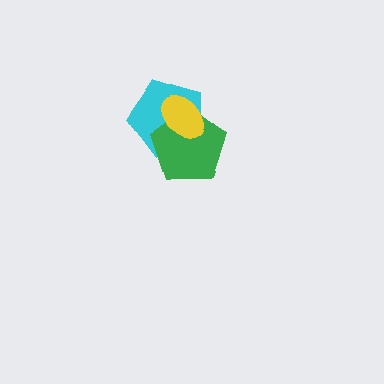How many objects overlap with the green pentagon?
2 objects overlap with the green pentagon.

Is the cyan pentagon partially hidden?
Yes, it is partially covered by another shape.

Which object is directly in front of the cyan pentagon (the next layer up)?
The green pentagon is directly in front of the cyan pentagon.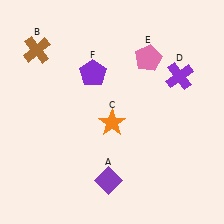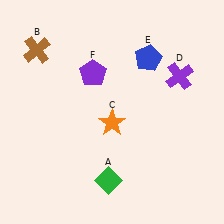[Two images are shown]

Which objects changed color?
A changed from purple to green. E changed from pink to blue.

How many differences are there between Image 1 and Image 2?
There are 2 differences between the two images.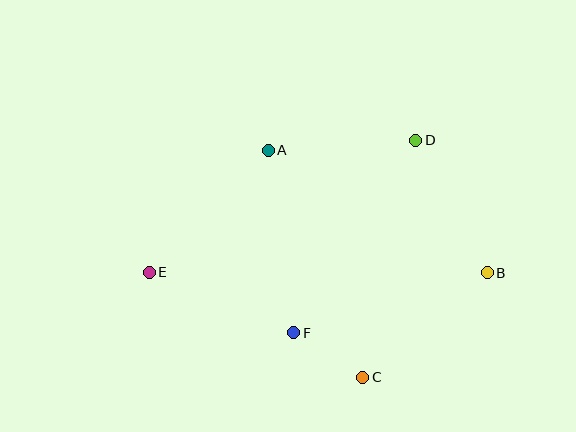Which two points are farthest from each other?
Points B and E are farthest from each other.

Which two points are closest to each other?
Points C and F are closest to each other.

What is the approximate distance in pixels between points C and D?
The distance between C and D is approximately 243 pixels.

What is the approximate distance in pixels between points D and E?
The distance between D and E is approximately 297 pixels.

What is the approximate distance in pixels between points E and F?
The distance between E and F is approximately 157 pixels.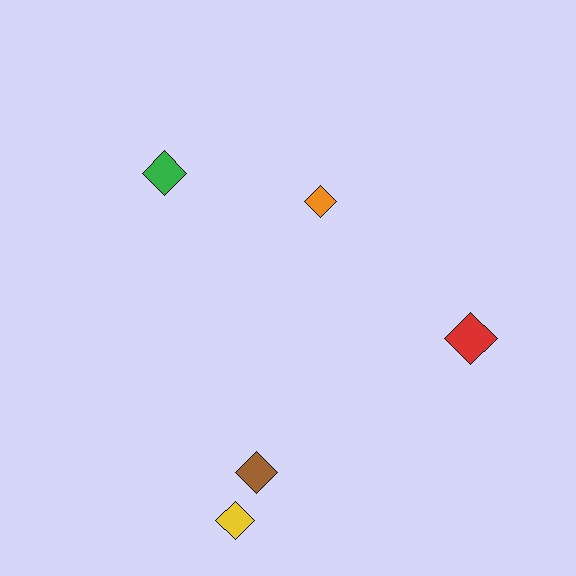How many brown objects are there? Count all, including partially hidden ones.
There is 1 brown object.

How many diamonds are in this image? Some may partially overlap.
There are 5 diamonds.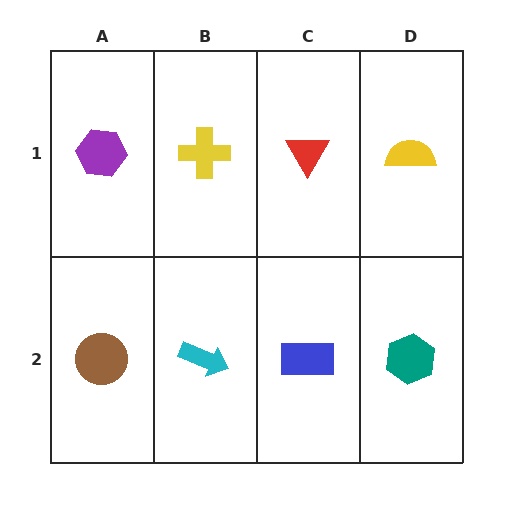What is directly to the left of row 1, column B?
A purple hexagon.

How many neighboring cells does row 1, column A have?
2.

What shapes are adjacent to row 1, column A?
A brown circle (row 2, column A), a yellow cross (row 1, column B).